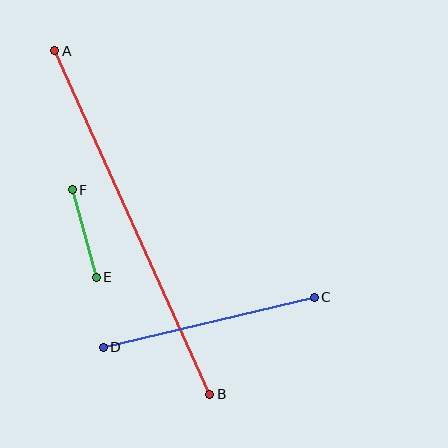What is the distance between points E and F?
The distance is approximately 91 pixels.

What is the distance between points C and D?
The distance is approximately 217 pixels.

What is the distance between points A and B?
The distance is approximately 377 pixels.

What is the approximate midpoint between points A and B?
The midpoint is at approximately (132, 223) pixels.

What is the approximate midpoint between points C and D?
The midpoint is at approximately (209, 322) pixels.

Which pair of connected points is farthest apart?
Points A and B are farthest apart.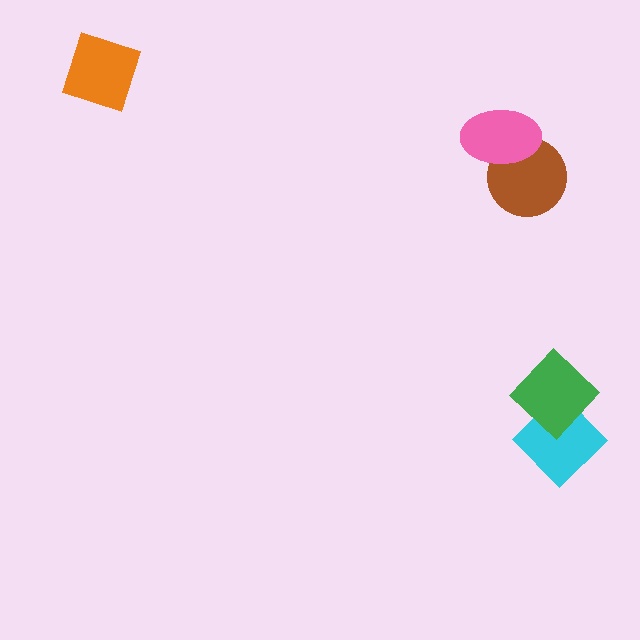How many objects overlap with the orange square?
0 objects overlap with the orange square.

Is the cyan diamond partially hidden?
Yes, it is partially covered by another shape.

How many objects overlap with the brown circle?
1 object overlaps with the brown circle.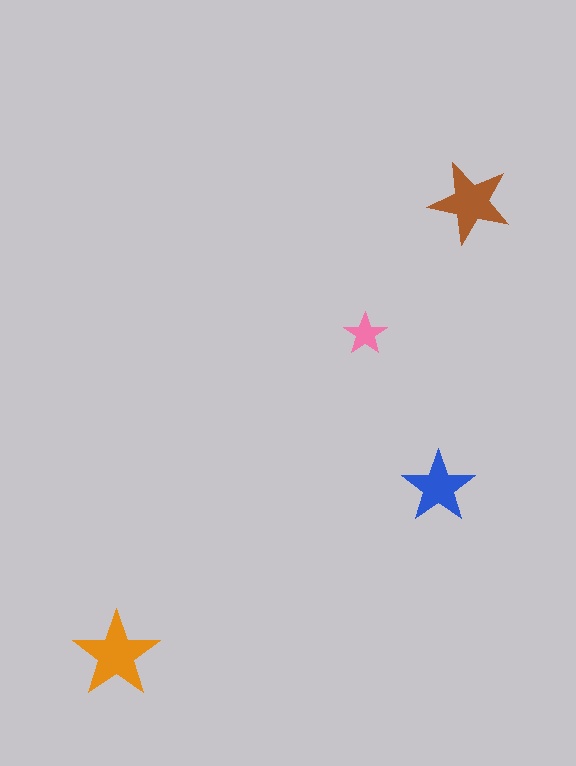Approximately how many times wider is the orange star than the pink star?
About 2 times wider.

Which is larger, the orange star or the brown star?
The orange one.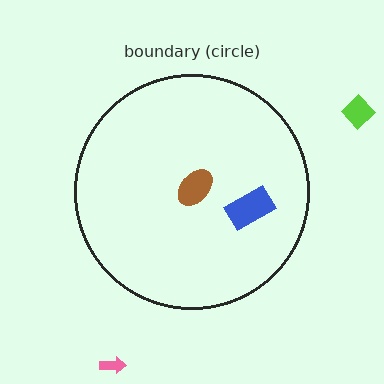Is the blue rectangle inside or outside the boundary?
Inside.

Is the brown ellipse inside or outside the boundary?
Inside.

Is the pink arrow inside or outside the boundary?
Outside.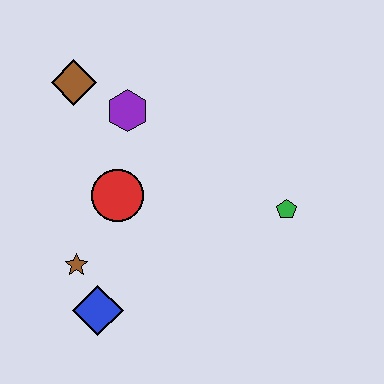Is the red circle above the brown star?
Yes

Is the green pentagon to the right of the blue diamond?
Yes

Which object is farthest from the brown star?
The green pentagon is farthest from the brown star.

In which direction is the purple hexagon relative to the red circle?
The purple hexagon is above the red circle.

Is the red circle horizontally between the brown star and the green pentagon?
Yes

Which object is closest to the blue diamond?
The brown star is closest to the blue diamond.